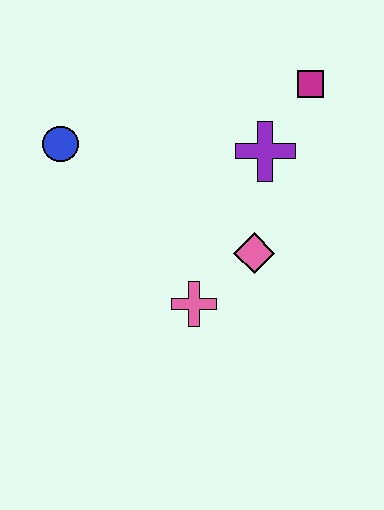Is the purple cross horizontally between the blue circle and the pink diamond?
No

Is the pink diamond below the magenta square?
Yes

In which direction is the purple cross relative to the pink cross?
The purple cross is above the pink cross.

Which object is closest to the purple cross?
The magenta square is closest to the purple cross.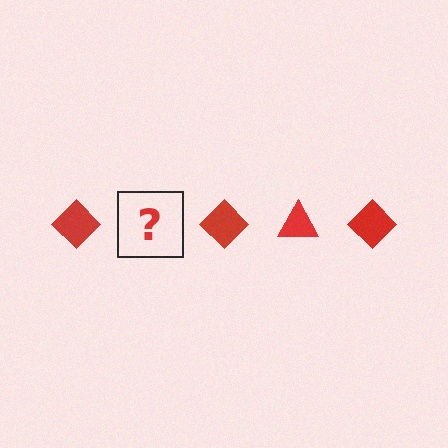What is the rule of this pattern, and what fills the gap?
The rule is that the pattern cycles through diamond, triangle shapes in red. The gap should be filled with a red triangle.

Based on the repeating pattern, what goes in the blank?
The blank should be a red triangle.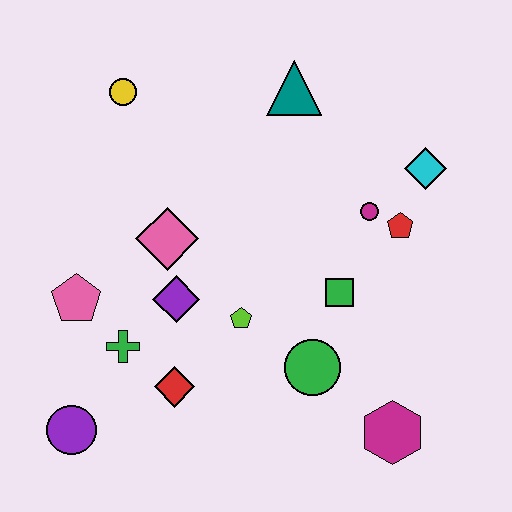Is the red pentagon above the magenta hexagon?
Yes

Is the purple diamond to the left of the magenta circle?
Yes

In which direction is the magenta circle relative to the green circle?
The magenta circle is above the green circle.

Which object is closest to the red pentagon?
The magenta circle is closest to the red pentagon.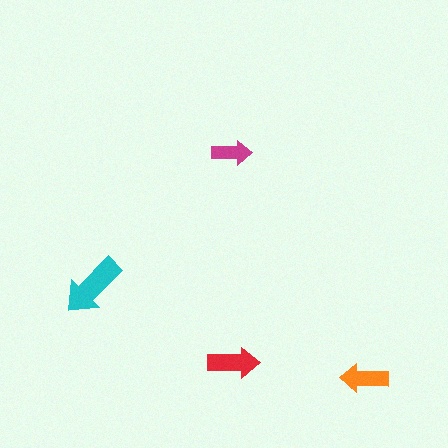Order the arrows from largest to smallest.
the cyan one, the red one, the orange one, the magenta one.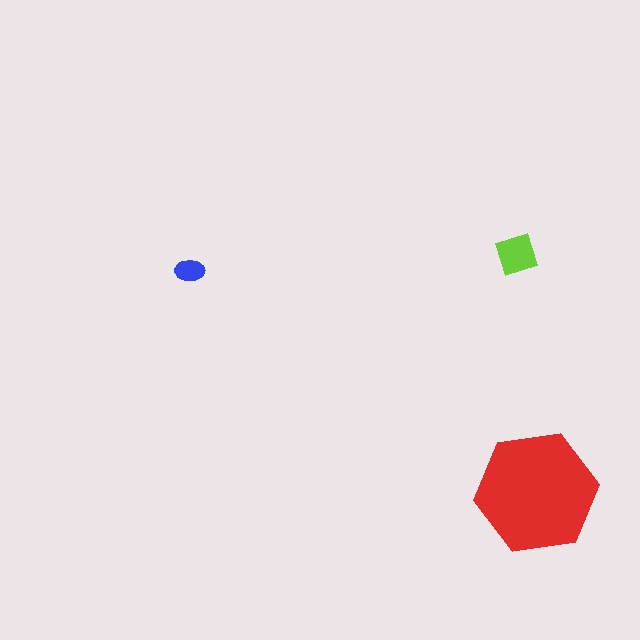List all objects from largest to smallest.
The red hexagon, the lime square, the blue ellipse.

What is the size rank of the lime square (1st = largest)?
2nd.